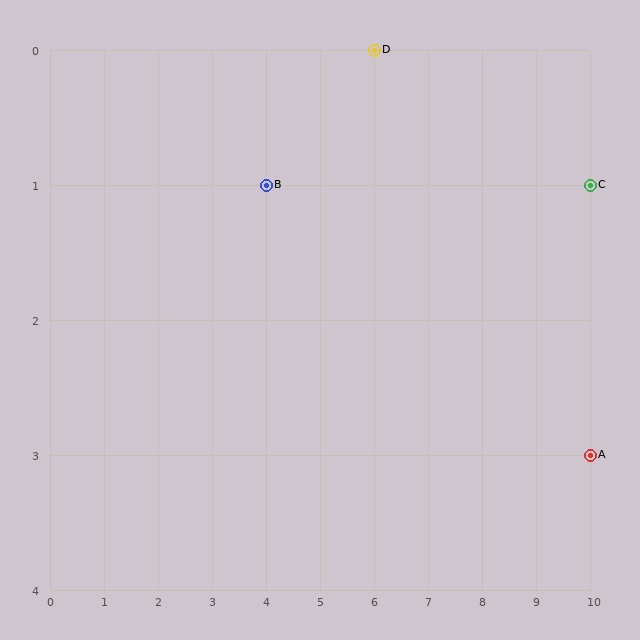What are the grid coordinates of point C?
Point C is at grid coordinates (10, 1).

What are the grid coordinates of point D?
Point D is at grid coordinates (6, 0).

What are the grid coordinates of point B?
Point B is at grid coordinates (4, 1).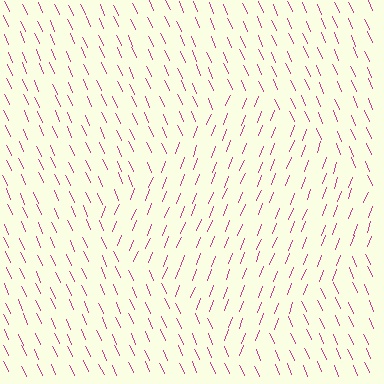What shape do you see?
I see a diamond.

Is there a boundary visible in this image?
Yes, there is a texture boundary formed by a change in line orientation.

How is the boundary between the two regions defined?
The boundary is defined purely by a change in line orientation (approximately 45 degrees difference). All lines are the same color and thickness.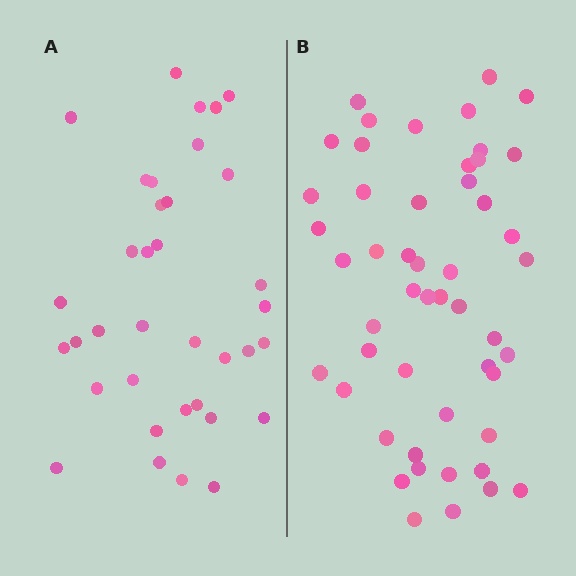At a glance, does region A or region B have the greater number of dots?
Region B (the right region) has more dots.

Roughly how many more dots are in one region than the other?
Region B has approximately 15 more dots than region A.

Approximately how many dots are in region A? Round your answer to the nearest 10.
About 40 dots. (The exact count is 36, which rounds to 40.)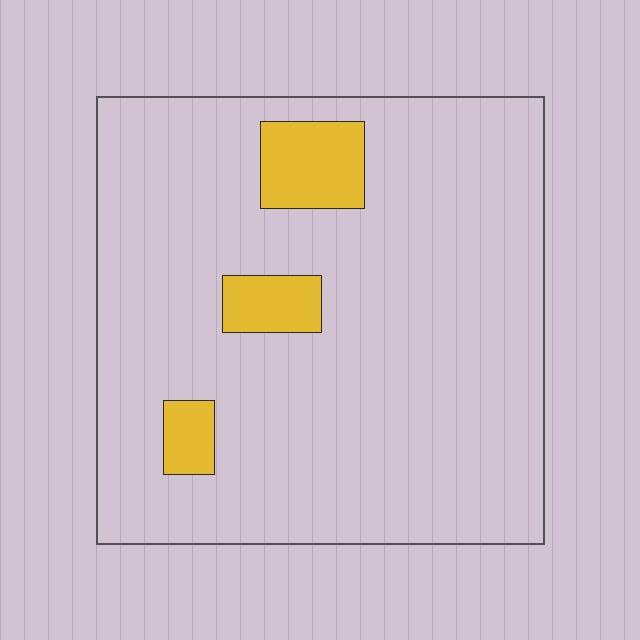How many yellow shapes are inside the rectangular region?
3.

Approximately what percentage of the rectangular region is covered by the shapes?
Approximately 10%.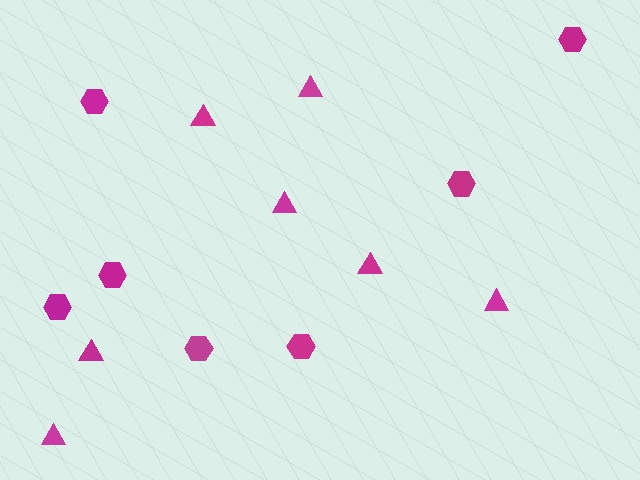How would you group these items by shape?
There are 2 groups: one group of triangles (7) and one group of hexagons (7).